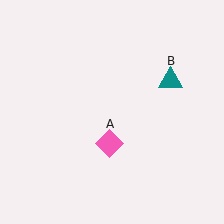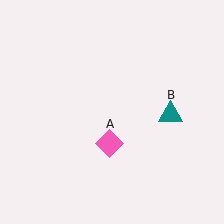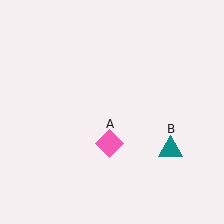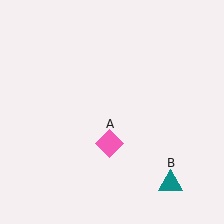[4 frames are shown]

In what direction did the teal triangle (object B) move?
The teal triangle (object B) moved down.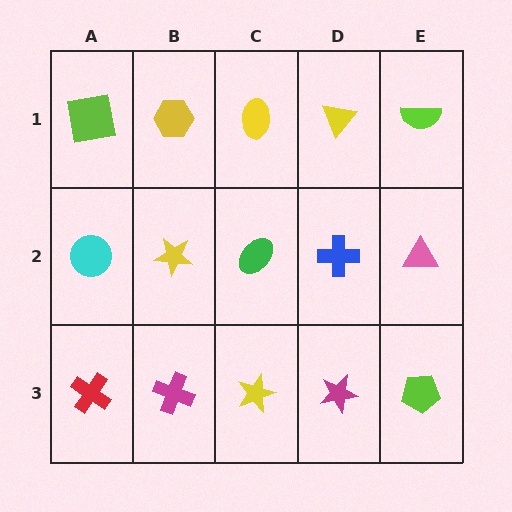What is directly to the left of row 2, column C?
A yellow star.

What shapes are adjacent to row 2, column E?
A lime semicircle (row 1, column E), a lime pentagon (row 3, column E), a blue cross (row 2, column D).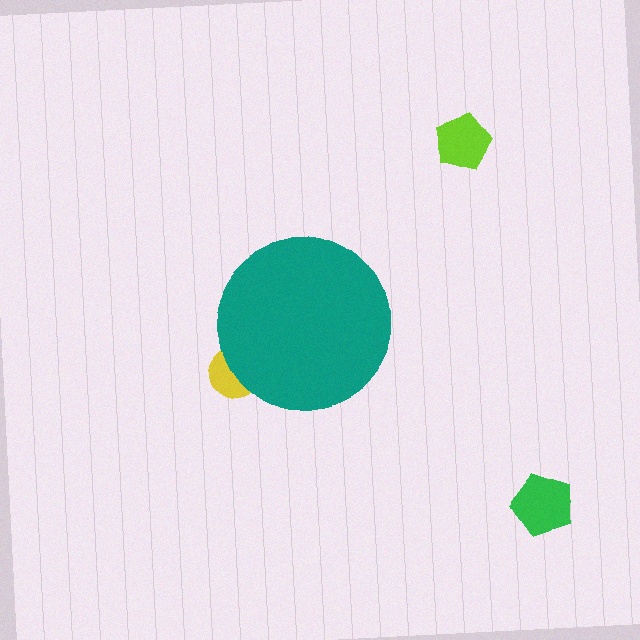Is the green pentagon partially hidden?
No, the green pentagon is fully visible.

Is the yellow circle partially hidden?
Yes, the yellow circle is partially hidden behind the teal circle.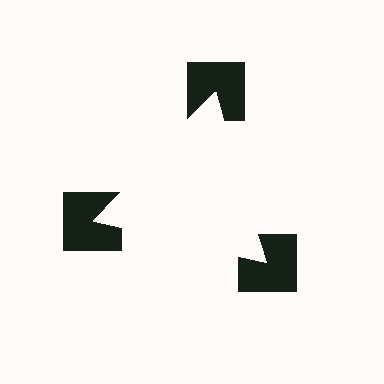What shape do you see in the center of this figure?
An illusory triangle — its edges are inferred from the aligned wedge cuts in the notched squares, not physically drawn.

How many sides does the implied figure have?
3 sides.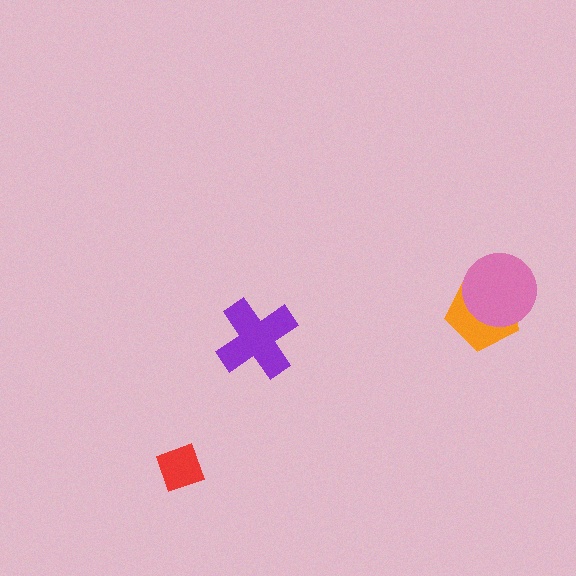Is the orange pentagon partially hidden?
Yes, it is partially covered by another shape.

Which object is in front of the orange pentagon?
The pink circle is in front of the orange pentagon.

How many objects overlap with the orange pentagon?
1 object overlaps with the orange pentagon.